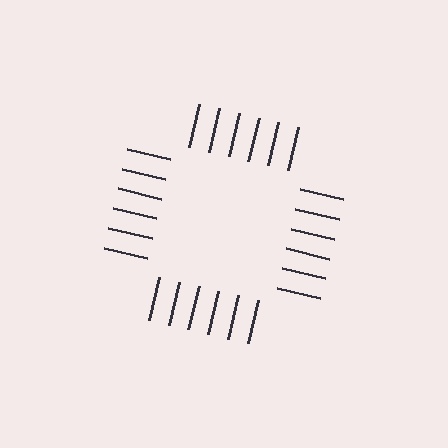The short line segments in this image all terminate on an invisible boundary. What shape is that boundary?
An illusory square — the line segments terminate on its edges but no continuous stroke is drawn.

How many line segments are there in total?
24 — 6 along each of the 4 edges.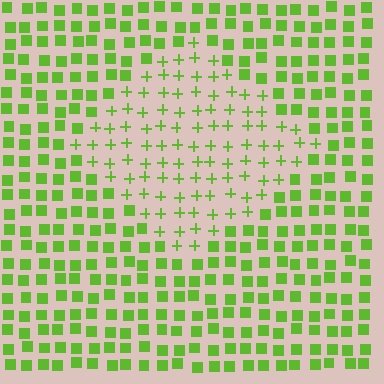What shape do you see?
I see a diamond.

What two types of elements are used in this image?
The image uses plus signs inside the diamond region and squares outside it.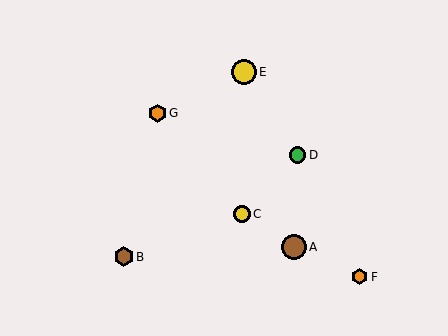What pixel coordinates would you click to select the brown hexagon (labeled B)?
Click at (124, 257) to select the brown hexagon B.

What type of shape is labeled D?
Shape D is a green circle.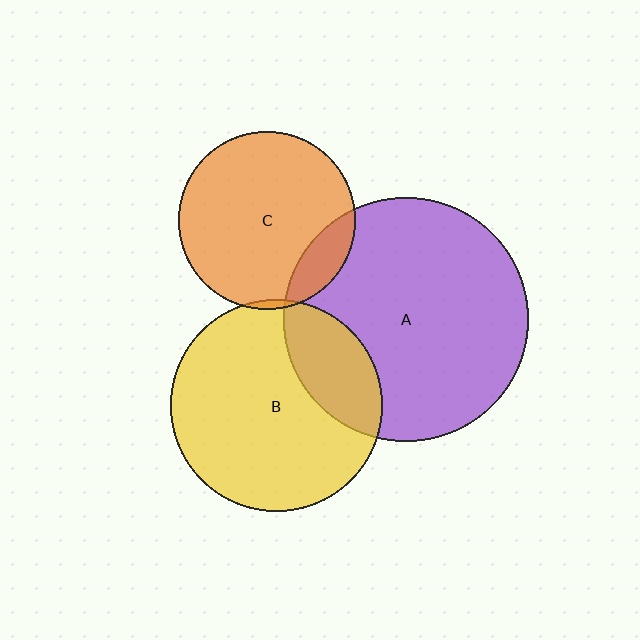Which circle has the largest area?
Circle A (purple).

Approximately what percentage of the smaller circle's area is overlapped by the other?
Approximately 5%.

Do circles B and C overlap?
Yes.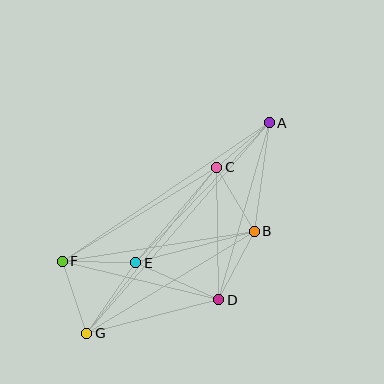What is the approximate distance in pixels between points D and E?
The distance between D and E is approximately 91 pixels.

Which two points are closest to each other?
Points A and C are closest to each other.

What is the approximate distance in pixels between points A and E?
The distance between A and E is approximately 194 pixels.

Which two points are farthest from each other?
Points A and G are farthest from each other.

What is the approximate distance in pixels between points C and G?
The distance between C and G is approximately 211 pixels.